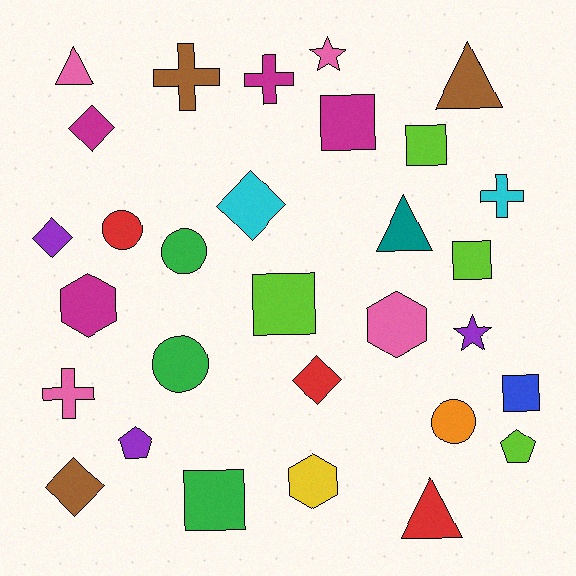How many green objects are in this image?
There are 3 green objects.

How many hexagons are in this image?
There are 3 hexagons.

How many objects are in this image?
There are 30 objects.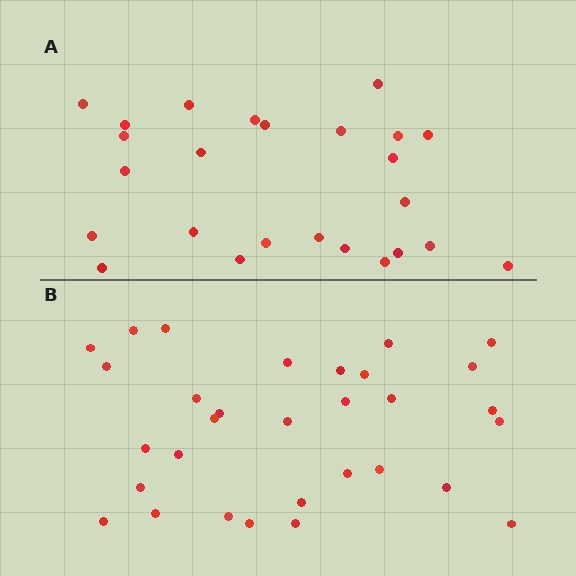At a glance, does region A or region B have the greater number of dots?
Region B (the bottom region) has more dots.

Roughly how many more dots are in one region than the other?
Region B has about 6 more dots than region A.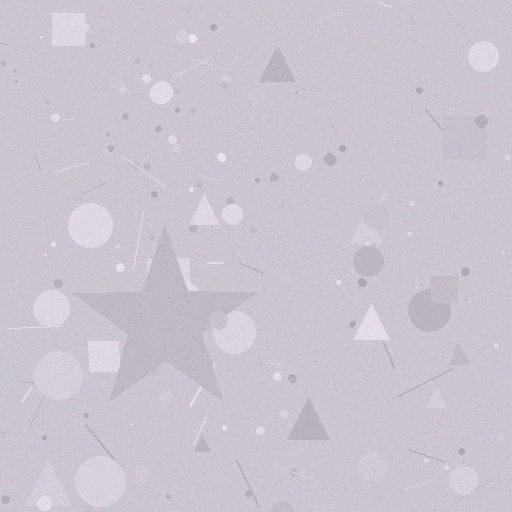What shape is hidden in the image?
A star is hidden in the image.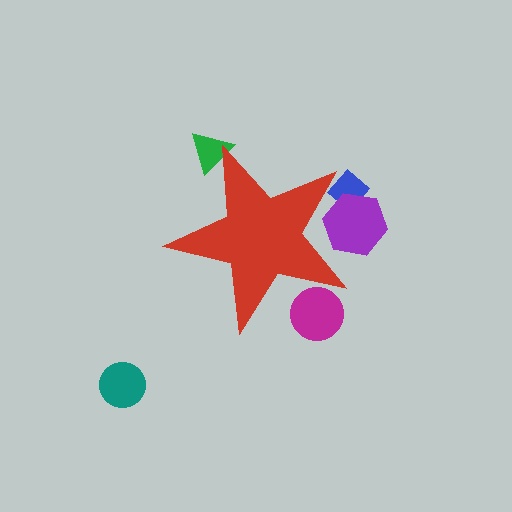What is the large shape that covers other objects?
A red star.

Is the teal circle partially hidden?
No, the teal circle is fully visible.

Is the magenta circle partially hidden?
Yes, the magenta circle is partially hidden behind the red star.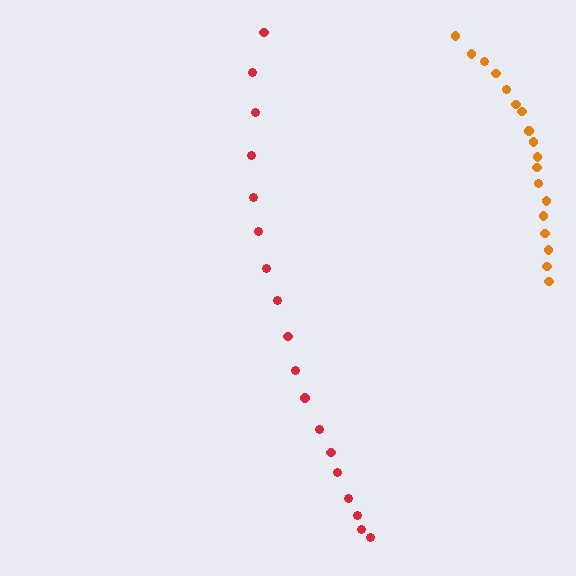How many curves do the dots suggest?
There are 2 distinct paths.